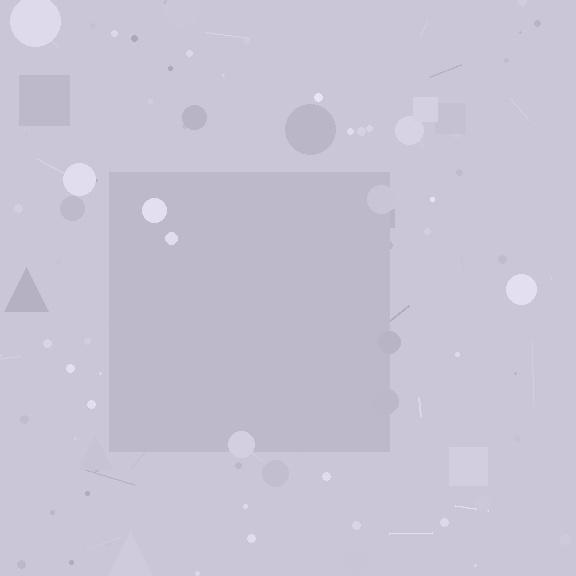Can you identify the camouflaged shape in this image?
The camouflaged shape is a square.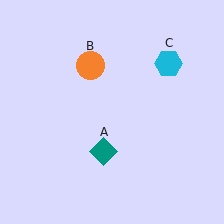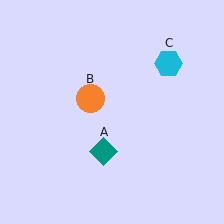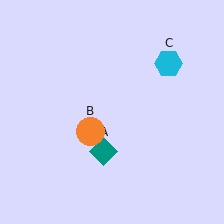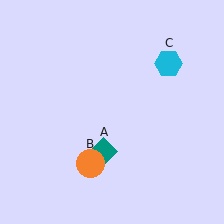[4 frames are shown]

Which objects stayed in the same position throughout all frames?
Teal diamond (object A) and cyan hexagon (object C) remained stationary.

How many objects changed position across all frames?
1 object changed position: orange circle (object B).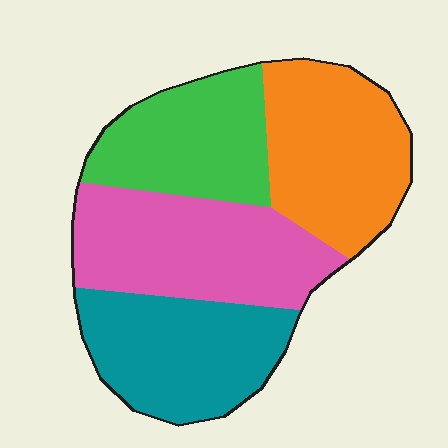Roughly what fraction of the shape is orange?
Orange takes up about one quarter (1/4) of the shape.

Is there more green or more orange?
Orange.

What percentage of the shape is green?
Green covers about 20% of the shape.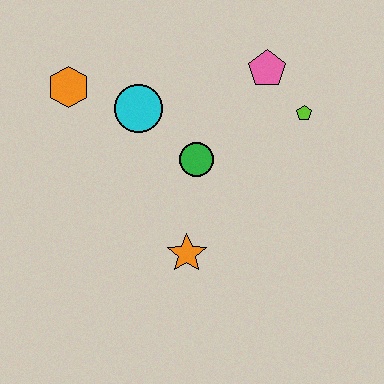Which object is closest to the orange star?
The green circle is closest to the orange star.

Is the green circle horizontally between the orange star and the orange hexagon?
No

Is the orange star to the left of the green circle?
Yes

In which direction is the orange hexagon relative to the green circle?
The orange hexagon is to the left of the green circle.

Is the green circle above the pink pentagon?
No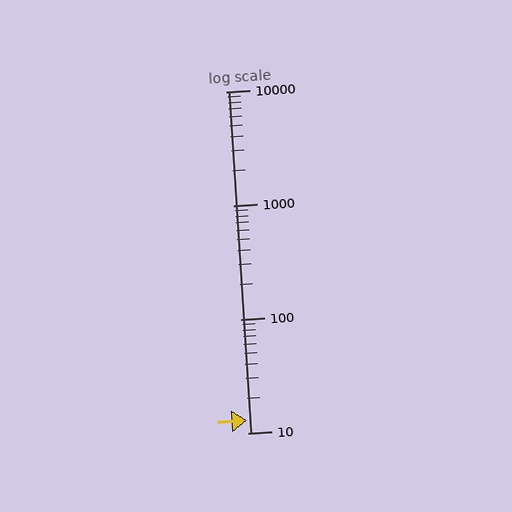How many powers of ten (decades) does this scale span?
The scale spans 3 decades, from 10 to 10000.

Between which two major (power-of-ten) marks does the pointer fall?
The pointer is between 10 and 100.